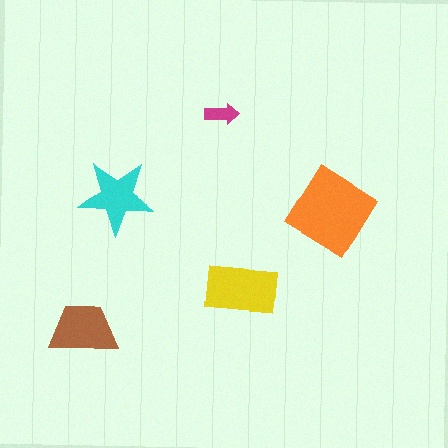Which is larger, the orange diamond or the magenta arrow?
The orange diamond.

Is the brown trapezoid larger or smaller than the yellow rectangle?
Smaller.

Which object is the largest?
The orange diamond.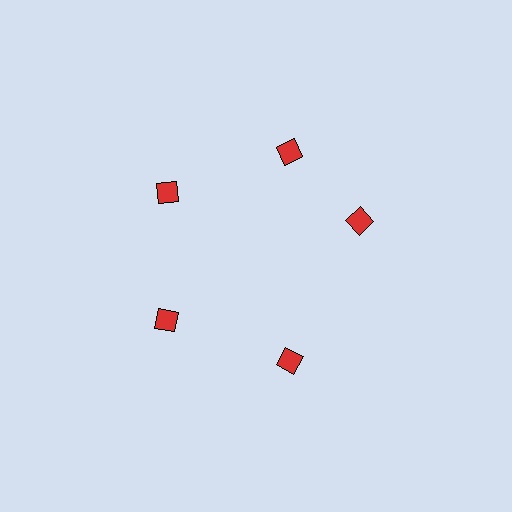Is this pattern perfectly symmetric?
No. The 5 red diamonds are arranged in a ring, but one element near the 3 o'clock position is rotated out of alignment along the ring, breaking the 5-fold rotational symmetry.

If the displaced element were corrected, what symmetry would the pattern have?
It would have 5-fold rotational symmetry — the pattern would map onto itself every 72 degrees.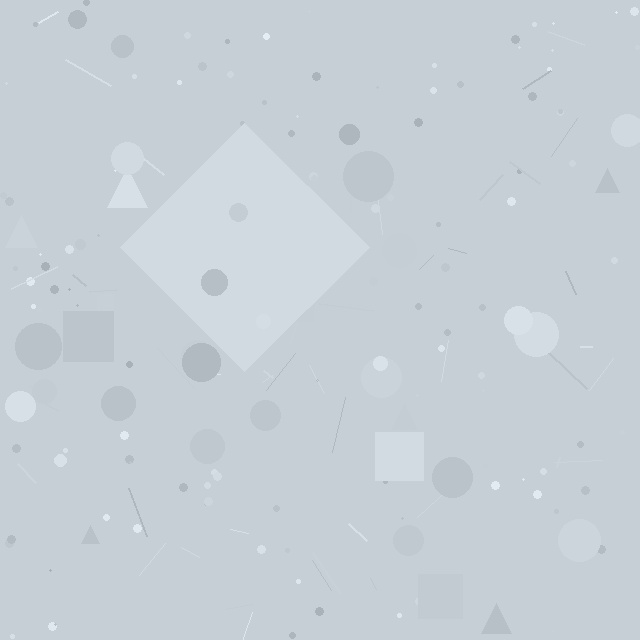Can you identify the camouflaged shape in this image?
The camouflaged shape is a diamond.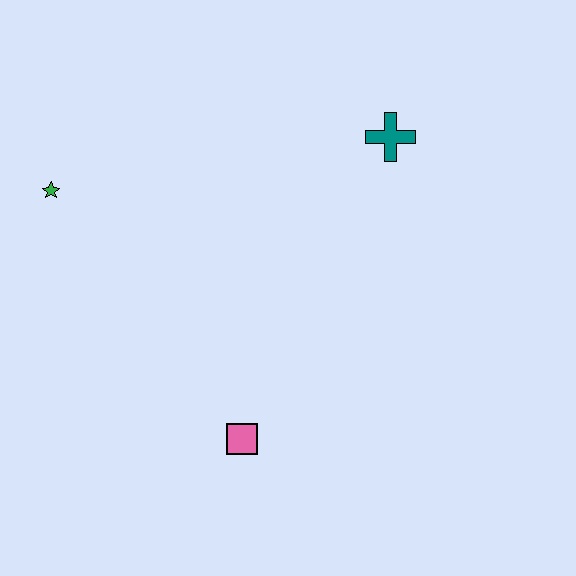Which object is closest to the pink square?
The green star is closest to the pink square.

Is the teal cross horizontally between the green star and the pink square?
No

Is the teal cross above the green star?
Yes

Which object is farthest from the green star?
The teal cross is farthest from the green star.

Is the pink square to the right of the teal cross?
No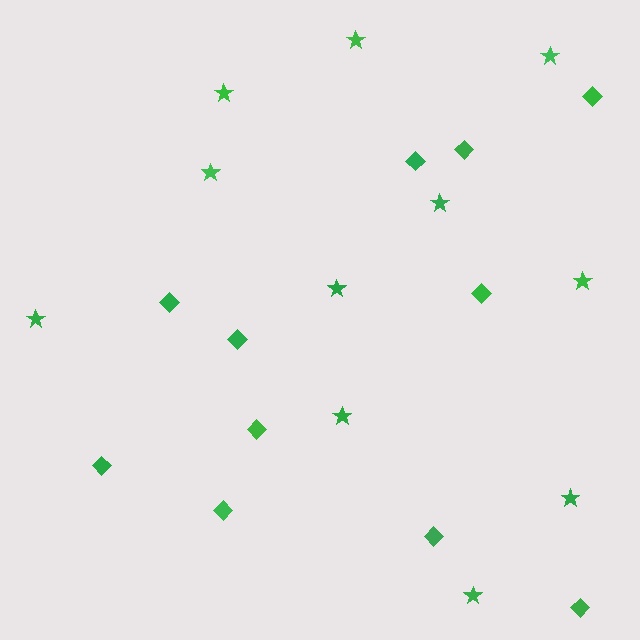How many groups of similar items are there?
There are 2 groups: one group of diamonds (11) and one group of stars (11).